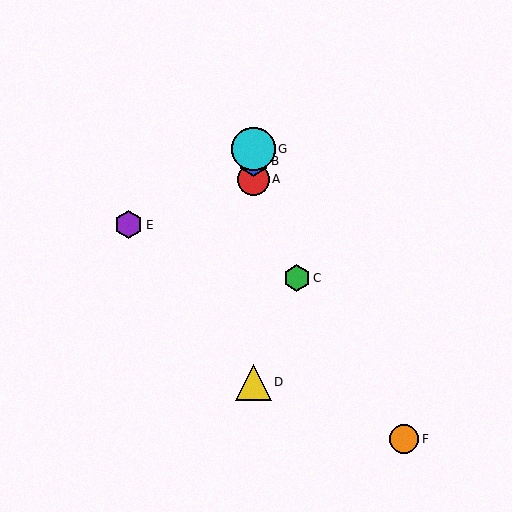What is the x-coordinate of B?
Object B is at x≈253.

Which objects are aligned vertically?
Objects A, B, D, G are aligned vertically.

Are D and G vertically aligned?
Yes, both are at x≈253.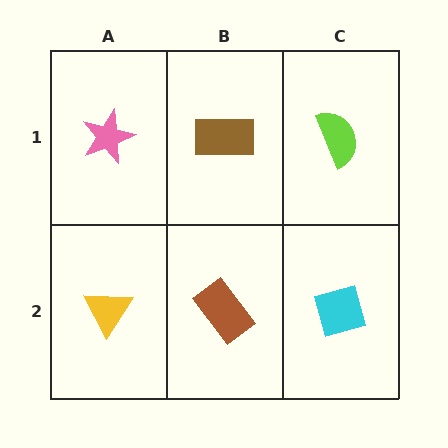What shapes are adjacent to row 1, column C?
A cyan diamond (row 2, column C), a brown rectangle (row 1, column B).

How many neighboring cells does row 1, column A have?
2.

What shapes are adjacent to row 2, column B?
A brown rectangle (row 1, column B), a yellow triangle (row 2, column A), a cyan diamond (row 2, column C).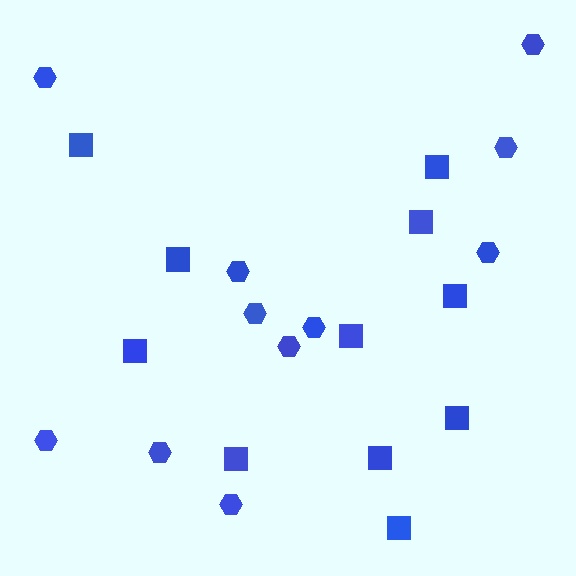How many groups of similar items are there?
There are 2 groups: one group of squares (11) and one group of hexagons (11).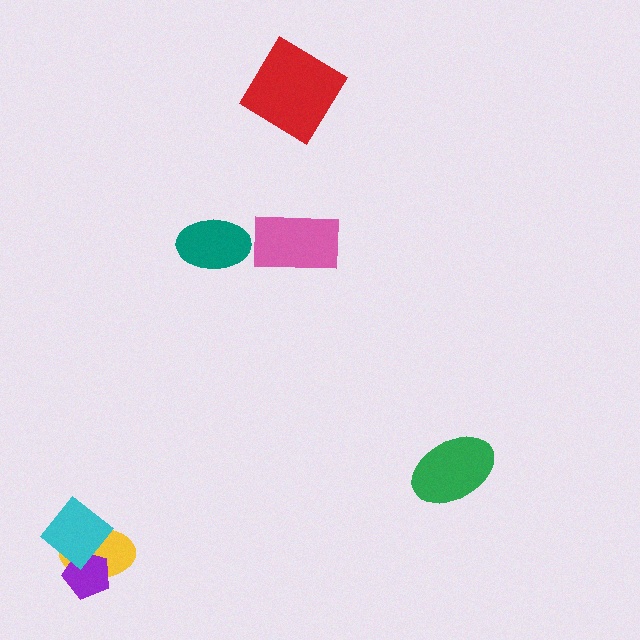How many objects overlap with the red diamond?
0 objects overlap with the red diamond.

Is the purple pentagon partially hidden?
Yes, it is partially covered by another shape.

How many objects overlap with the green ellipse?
0 objects overlap with the green ellipse.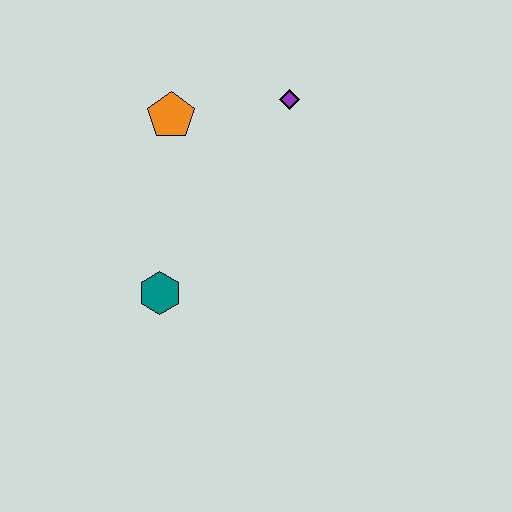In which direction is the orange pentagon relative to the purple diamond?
The orange pentagon is to the left of the purple diamond.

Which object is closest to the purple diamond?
The orange pentagon is closest to the purple diamond.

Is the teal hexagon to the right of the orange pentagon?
No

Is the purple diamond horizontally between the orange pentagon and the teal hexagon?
No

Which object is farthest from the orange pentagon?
The teal hexagon is farthest from the orange pentagon.